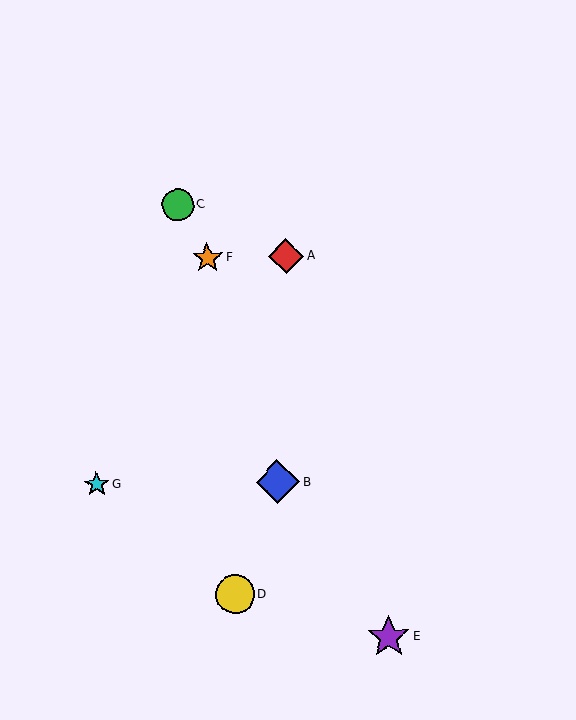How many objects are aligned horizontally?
2 objects (A, F) are aligned horizontally.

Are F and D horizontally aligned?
No, F is at y≈258 and D is at y≈595.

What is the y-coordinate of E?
Object E is at y≈637.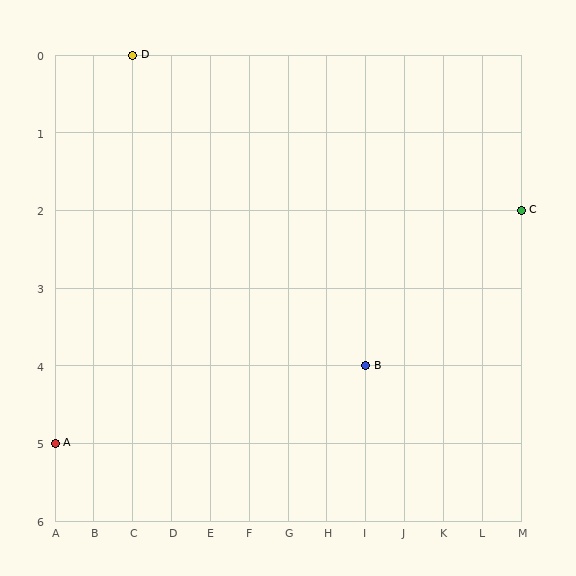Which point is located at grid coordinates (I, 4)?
Point B is at (I, 4).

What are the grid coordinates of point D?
Point D is at grid coordinates (C, 0).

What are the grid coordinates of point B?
Point B is at grid coordinates (I, 4).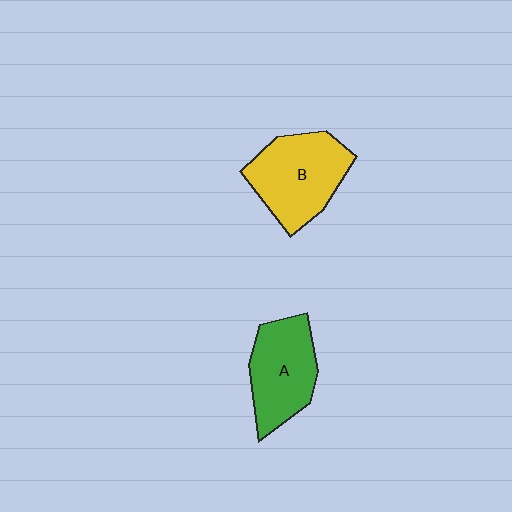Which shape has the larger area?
Shape B (yellow).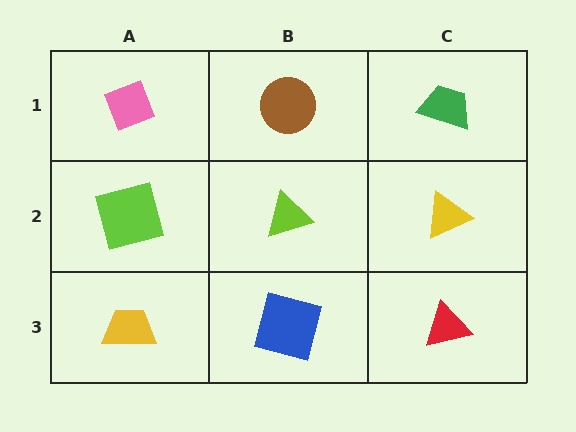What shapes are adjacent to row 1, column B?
A lime triangle (row 2, column B), a pink diamond (row 1, column A), a green trapezoid (row 1, column C).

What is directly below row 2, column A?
A yellow trapezoid.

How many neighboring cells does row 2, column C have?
3.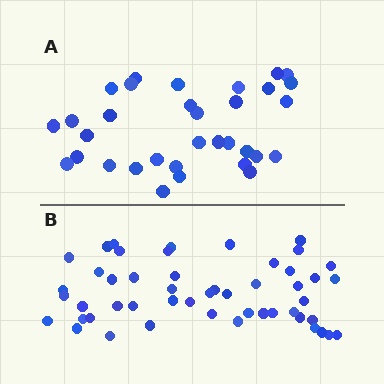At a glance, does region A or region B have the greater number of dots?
Region B (the bottom region) has more dots.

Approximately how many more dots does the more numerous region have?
Region B has approximately 15 more dots than region A.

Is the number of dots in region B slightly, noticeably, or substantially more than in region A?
Region B has substantially more. The ratio is roughly 1.5 to 1.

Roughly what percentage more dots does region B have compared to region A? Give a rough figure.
About 50% more.